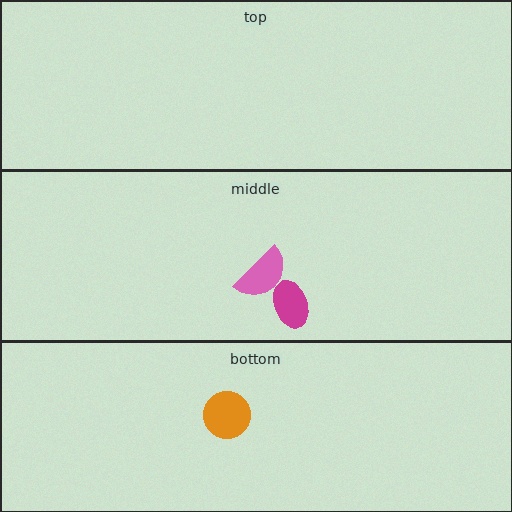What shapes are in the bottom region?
The orange circle.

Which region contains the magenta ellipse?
The middle region.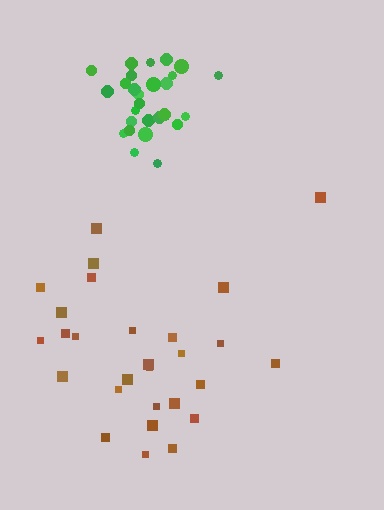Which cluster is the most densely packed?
Green.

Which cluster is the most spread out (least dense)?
Brown.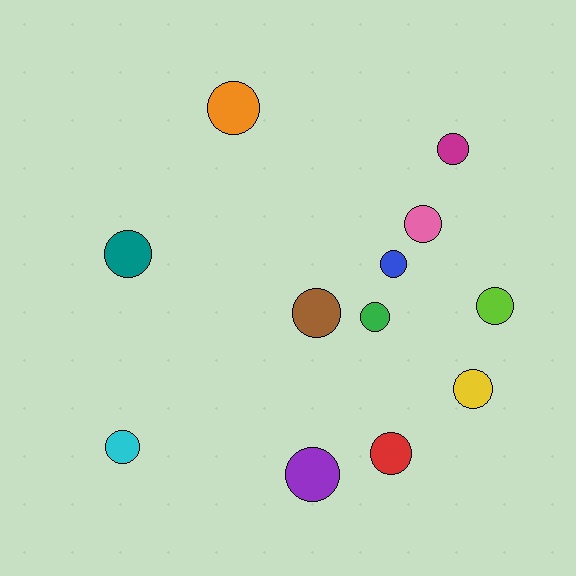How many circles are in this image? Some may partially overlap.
There are 12 circles.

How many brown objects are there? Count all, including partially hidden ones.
There is 1 brown object.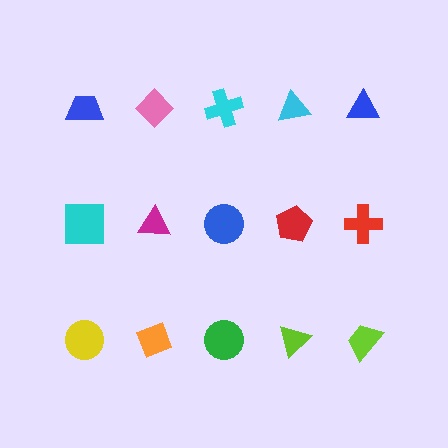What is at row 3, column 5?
A lime trapezoid.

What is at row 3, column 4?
A lime triangle.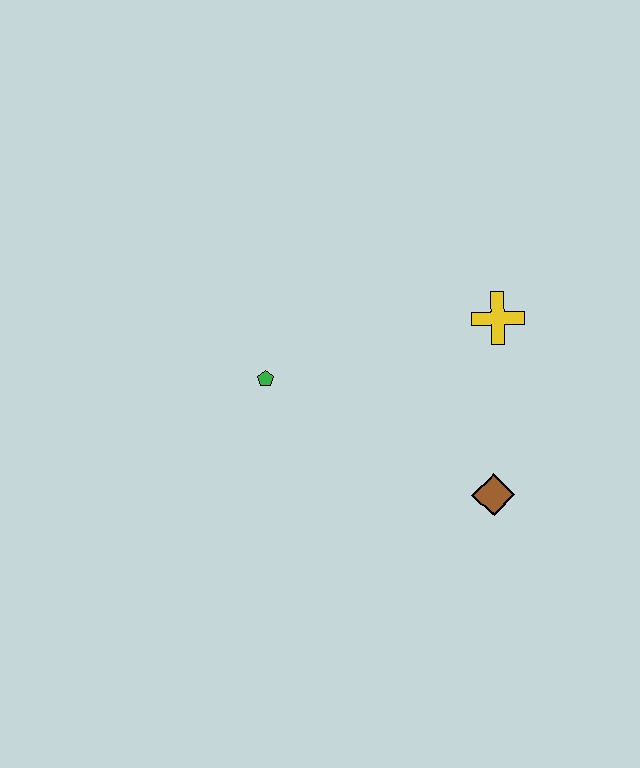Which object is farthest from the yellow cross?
The green pentagon is farthest from the yellow cross.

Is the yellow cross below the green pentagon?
No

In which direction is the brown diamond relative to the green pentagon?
The brown diamond is to the right of the green pentagon.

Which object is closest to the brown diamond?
The yellow cross is closest to the brown diamond.